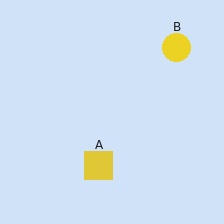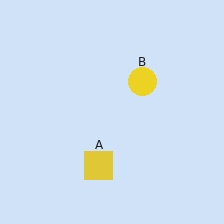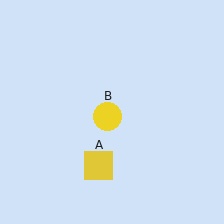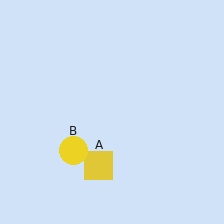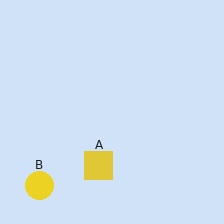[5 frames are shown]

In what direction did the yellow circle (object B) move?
The yellow circle (object B) moved down and to the left.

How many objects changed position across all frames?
1 object changed position: yellow circle (object B).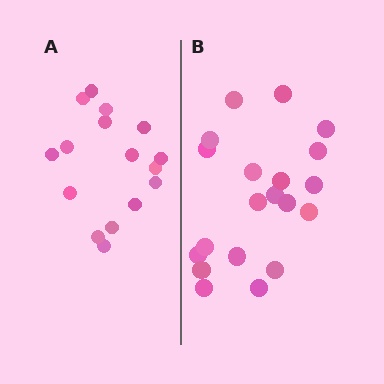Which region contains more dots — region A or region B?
Region B (the right region) has more dots.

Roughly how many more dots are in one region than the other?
Region B has about 4 more dots than region A.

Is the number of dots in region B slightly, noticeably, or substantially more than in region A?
Region B has noticeably more, but not dramatically so. The ratio is roughly 1.2 to 1.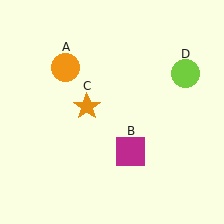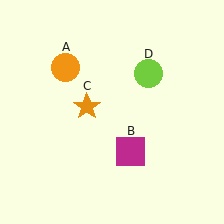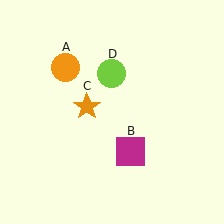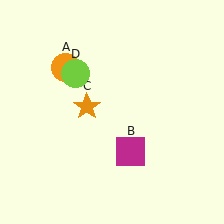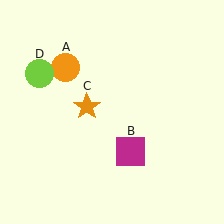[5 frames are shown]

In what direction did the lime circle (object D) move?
The lime circle (object D) moved left.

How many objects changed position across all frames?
1 object changed position: lime circle (object D).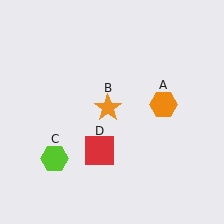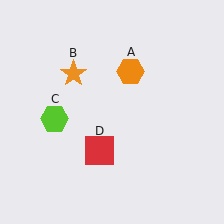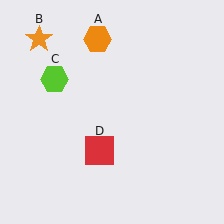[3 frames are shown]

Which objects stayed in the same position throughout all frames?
Red square (object D) remained stationary.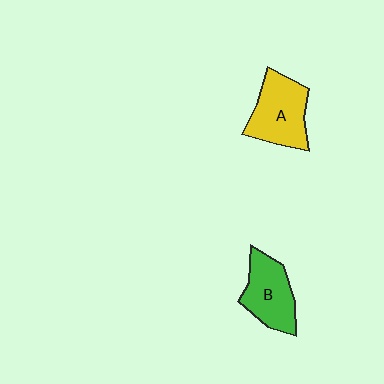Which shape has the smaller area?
Shape B (green).